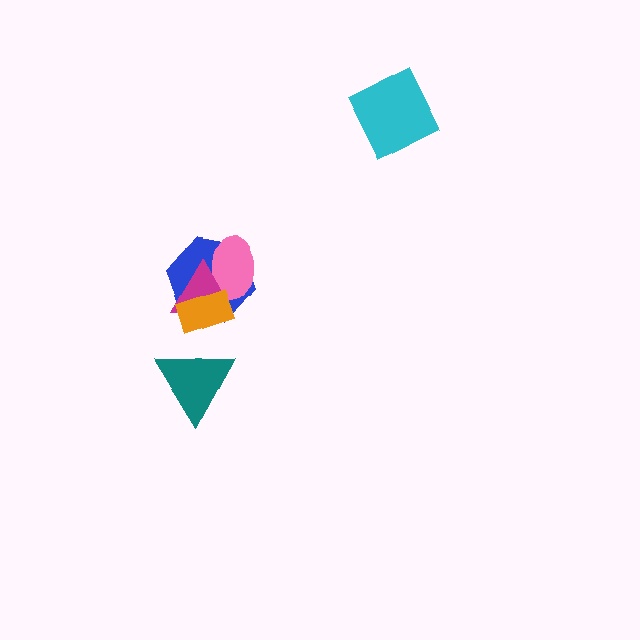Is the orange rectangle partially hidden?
No, no other shape covers it.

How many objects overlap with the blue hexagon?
3 objects overlap with the blue hexagon.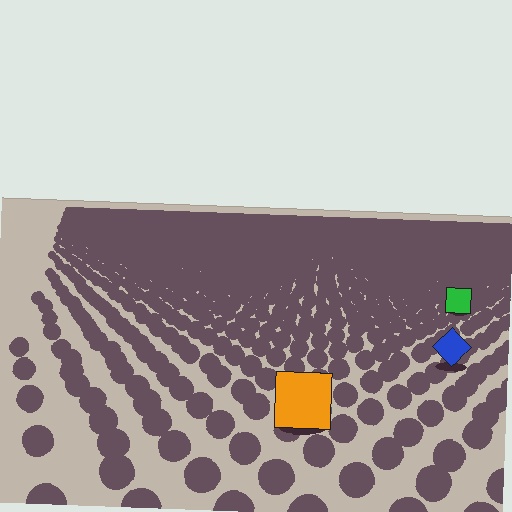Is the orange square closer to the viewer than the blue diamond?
Yes. The orange square is closer — you can tell from the texture gradient: the ground texture is coarser near it.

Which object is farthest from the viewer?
The green square is farthest from the viewer. It appears smaller and the ground texture around it is denser.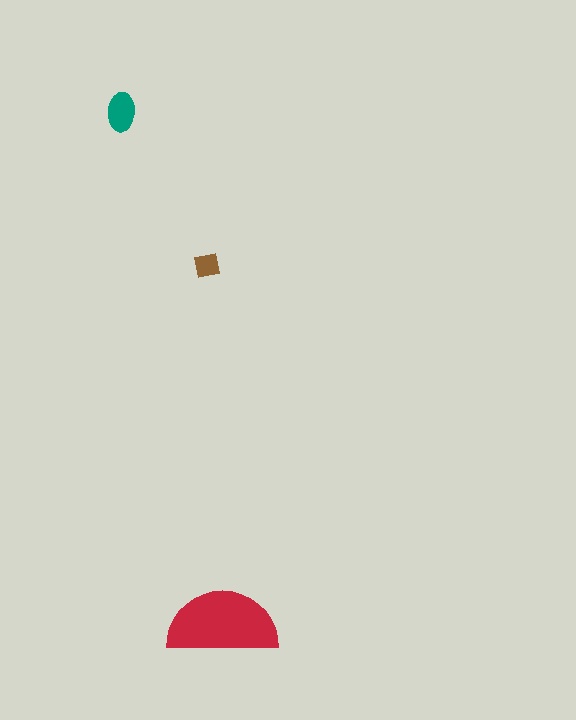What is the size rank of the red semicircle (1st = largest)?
1st.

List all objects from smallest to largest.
The brown square, the teal ellipse, the red semicircle.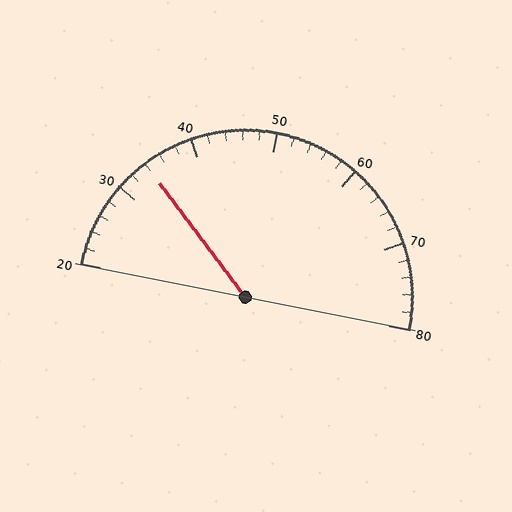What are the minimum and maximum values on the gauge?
The gauge ranges from 20 to 80.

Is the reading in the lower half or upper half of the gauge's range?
The reading is in the lower half of the range (20 to 80).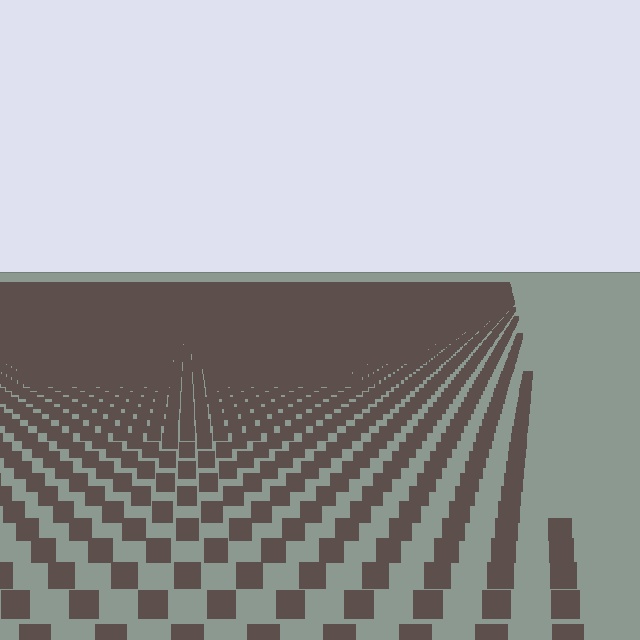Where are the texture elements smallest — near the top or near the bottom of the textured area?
Near the top.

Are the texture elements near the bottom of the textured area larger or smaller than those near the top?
Larger. Near the bottom, elements are closer to the viewer and appear at a bigger on-screen size.